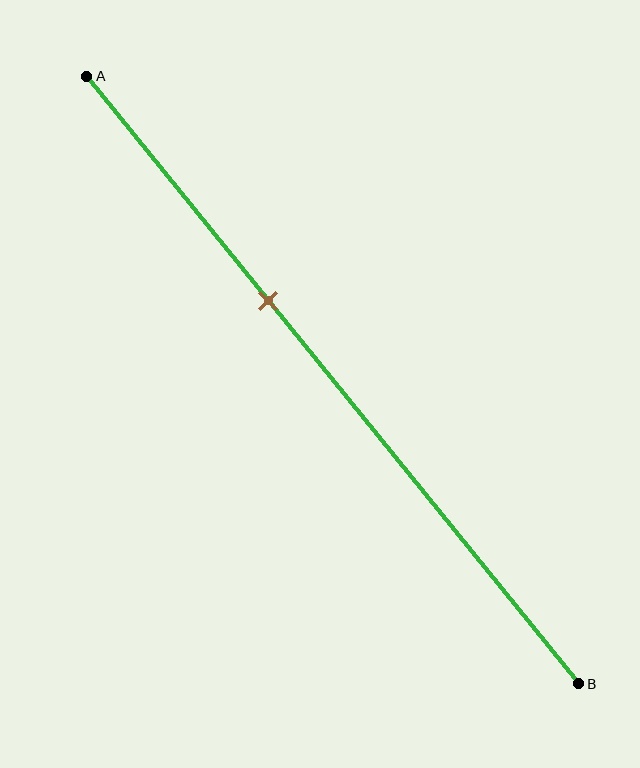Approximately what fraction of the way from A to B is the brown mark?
The brown mark is approximately 35% of the way from A to B.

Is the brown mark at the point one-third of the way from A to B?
No, the mark is at about 35% from A, not at the 33% one-third point.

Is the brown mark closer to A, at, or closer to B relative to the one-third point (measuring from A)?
The brown mark is closer to point B than the one-third point of segment AB.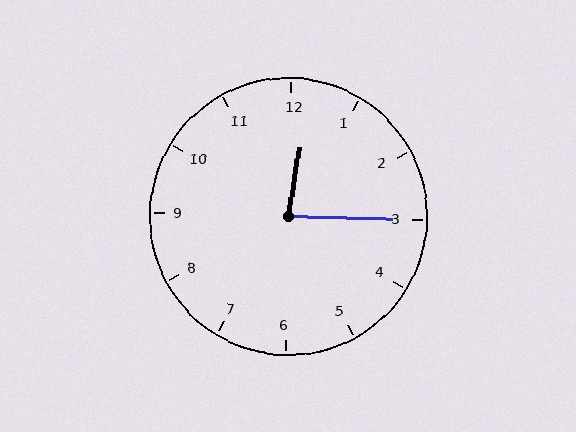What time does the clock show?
12:15.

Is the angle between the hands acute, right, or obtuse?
It is acute.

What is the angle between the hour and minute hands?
Approximately 82 degrees.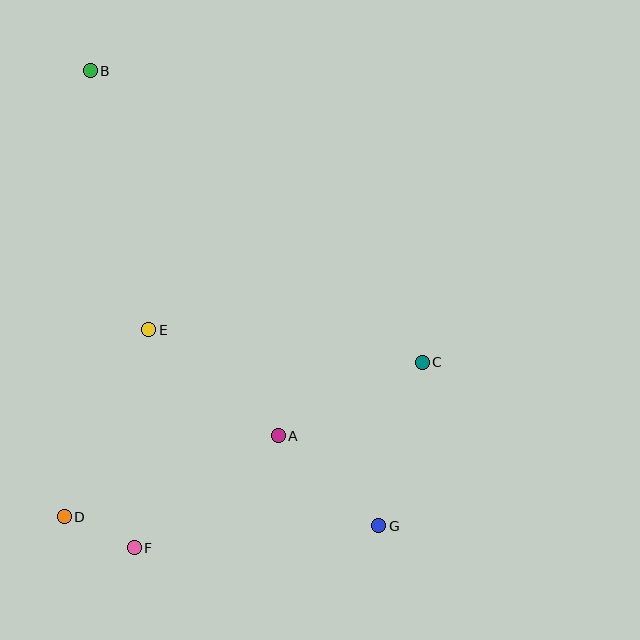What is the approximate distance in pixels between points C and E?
The distance between C and E is approximately 276 pixels.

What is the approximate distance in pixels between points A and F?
The distance between A and F is approximately 182 pixels.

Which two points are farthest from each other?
Points B and G are farthest from each other.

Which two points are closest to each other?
Points D and F are closest to each other.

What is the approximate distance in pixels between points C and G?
The distance between C and G is approximately 169 pixels.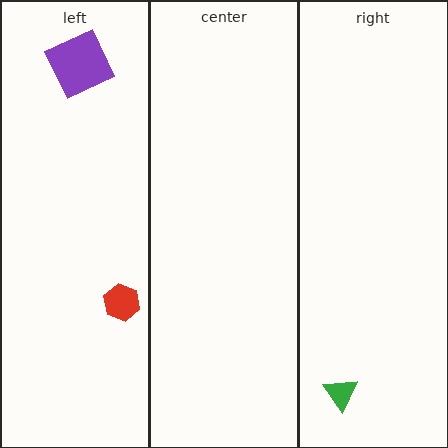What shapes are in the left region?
The red hexagon, the purple square.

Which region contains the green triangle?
The right region.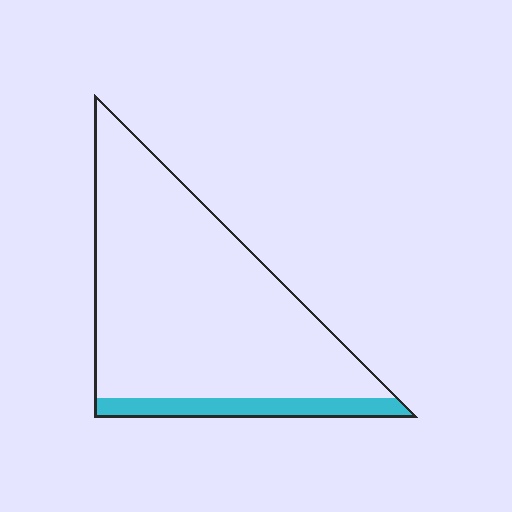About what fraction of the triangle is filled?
About one eighth (1/8).